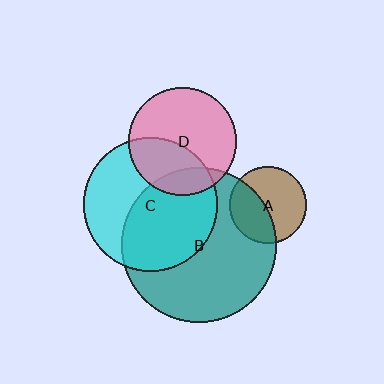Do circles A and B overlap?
Yes.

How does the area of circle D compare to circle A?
Approximately 2.0 times.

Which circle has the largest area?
Circle B (teal).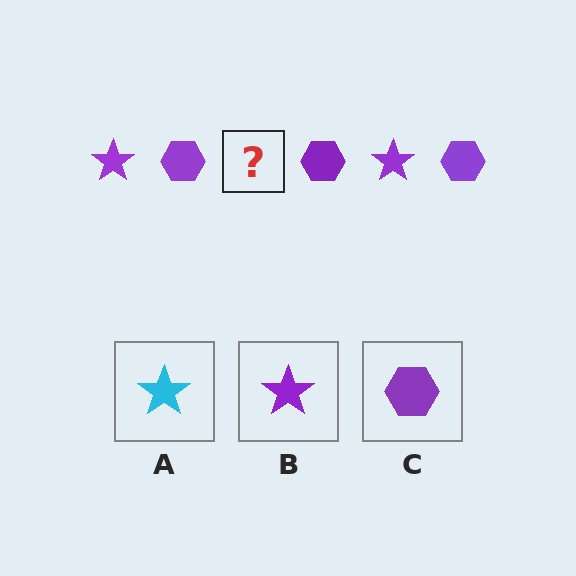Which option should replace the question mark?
Option B.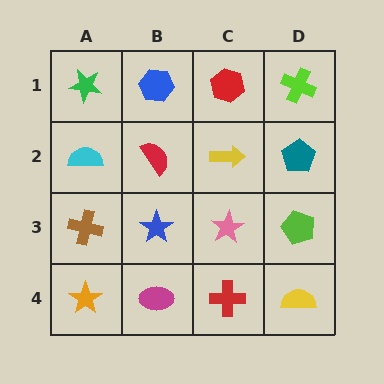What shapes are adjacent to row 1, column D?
A teal pentagon (row 2, column D), a red hexagon (row 1, column C).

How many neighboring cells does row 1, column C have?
3.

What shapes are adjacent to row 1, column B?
A red semicircle (row 2, column B), a green star (row 1, column A), a red hexagon (row 1, column C).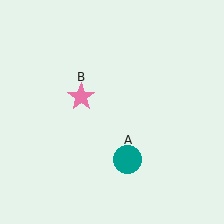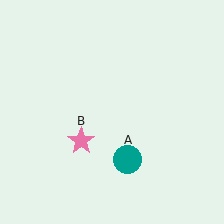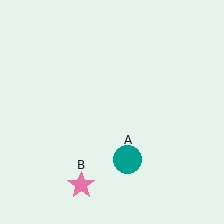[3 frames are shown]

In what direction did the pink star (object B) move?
The pink star (object B) moved down.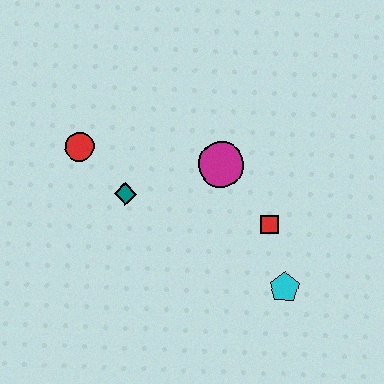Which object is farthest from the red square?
The red circle is farthest from the red square.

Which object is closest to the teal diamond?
The red circle is closest to the teal diamond.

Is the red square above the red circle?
No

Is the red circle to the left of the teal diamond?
Yes